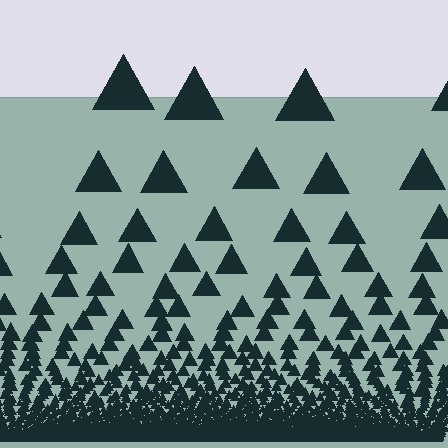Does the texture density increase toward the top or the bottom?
Density increases toward the bottom.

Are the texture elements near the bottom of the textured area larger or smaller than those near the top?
Smaller. The gradient is inverted — elements near the bottom are smaller and denser.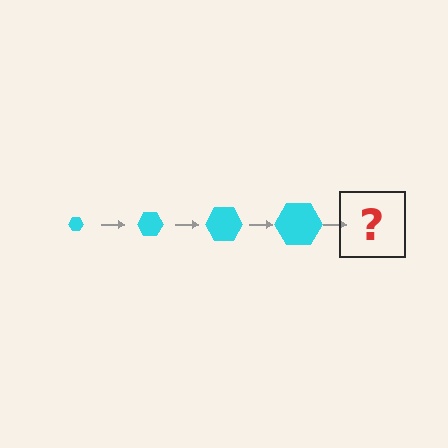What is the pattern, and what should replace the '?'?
The pattern is that the hexagon gets progressively larger each step. The '?' should be a cyan hexagon, larger than the previous one.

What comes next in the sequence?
The next element should be a cyan hexagon, larger than the previous one.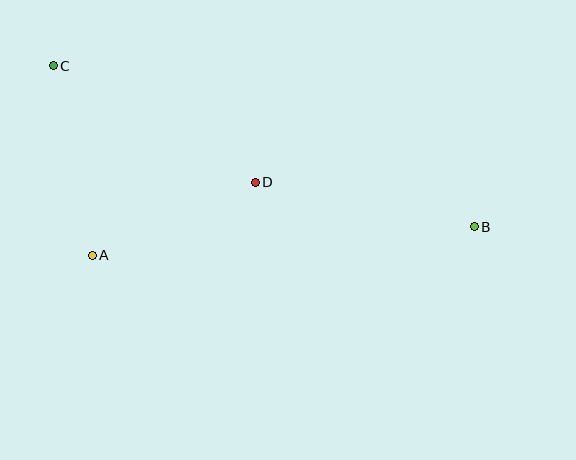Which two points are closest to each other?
Points A and D are closest to each other.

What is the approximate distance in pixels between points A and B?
The distance between A and B is approximately 383 pixels.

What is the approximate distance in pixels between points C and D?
The distance between C and D is approximately 233 pixels.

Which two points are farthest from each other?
Points B and C are farthest from each other.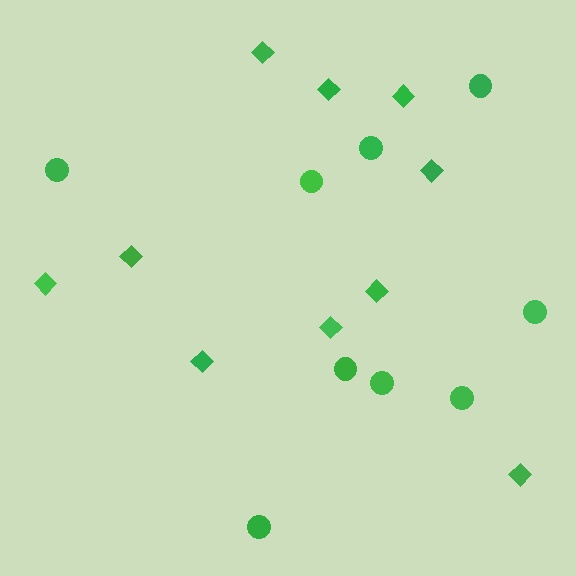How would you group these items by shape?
There are 2 groups: one group of diamonds (10) and one group of circles (9).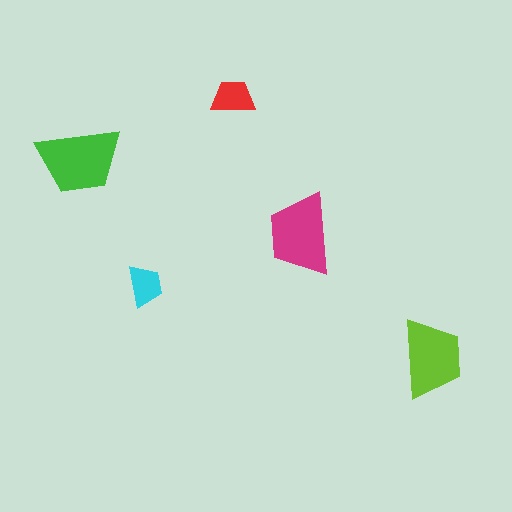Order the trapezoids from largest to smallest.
the green one, the magenta one, the lime one, the red one, the cyan one.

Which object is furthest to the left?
The green trapezoid is leftmost.